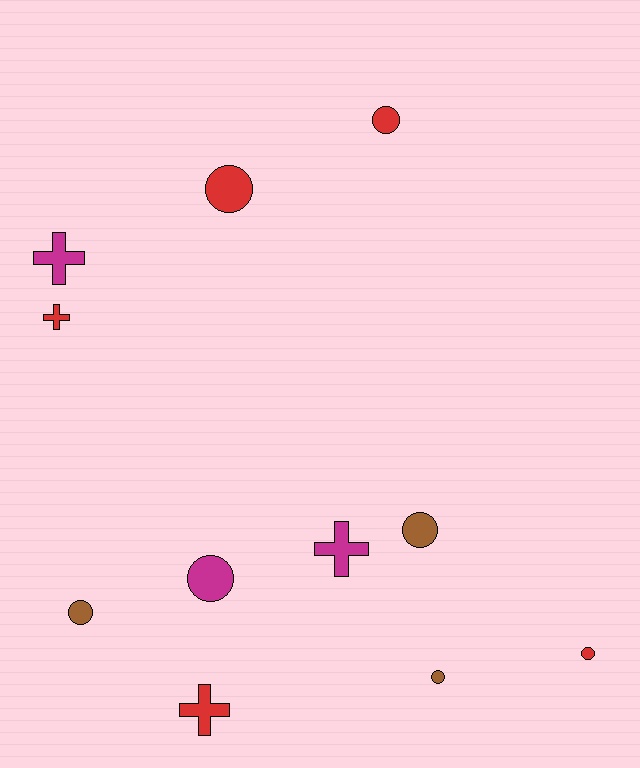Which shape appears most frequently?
Circle, with 7 objects.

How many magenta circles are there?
There is 1 magenta circle.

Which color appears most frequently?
Red, with 5 objects.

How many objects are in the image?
There are 11 objects.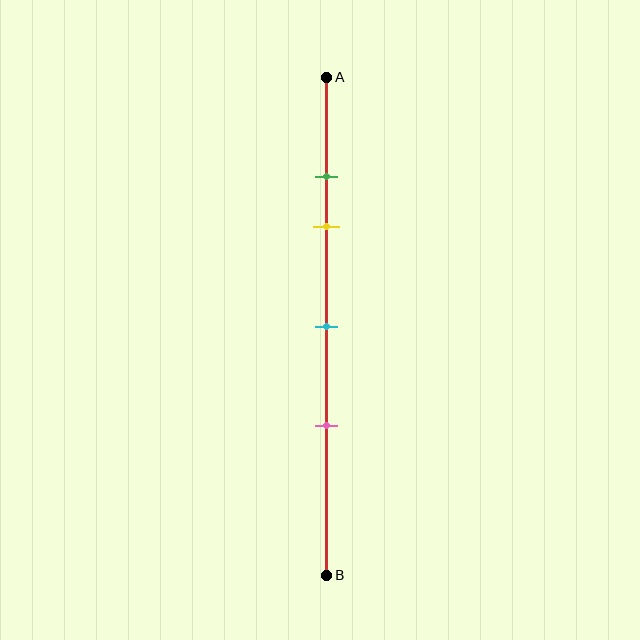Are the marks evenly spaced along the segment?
No, the marks are not evenly spaced.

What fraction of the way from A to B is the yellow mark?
The yellow mark is approximately 30% (0.3) of the way from A to B.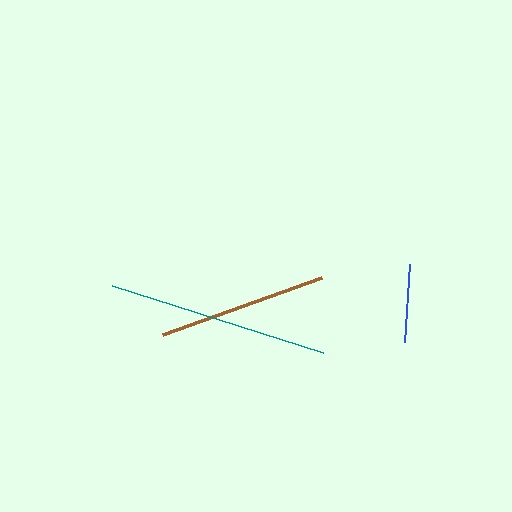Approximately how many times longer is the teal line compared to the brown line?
The teal line is approximately 1.3 times the length of the brown line.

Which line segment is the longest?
The teal line is the longest at approximately 221 pixels.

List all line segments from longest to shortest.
From longest to shortest: teal, brown, blue.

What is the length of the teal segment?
The teal segment is approximately 221 pixels long.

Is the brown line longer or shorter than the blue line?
The brown line is longer than the blue line.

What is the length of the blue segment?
The blue segment is approximately 78 pixels long.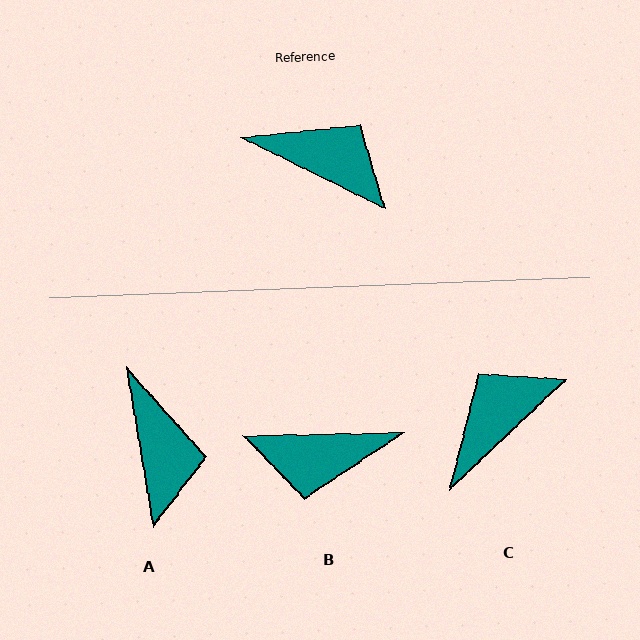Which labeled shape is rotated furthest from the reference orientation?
B, about 152 degrees away.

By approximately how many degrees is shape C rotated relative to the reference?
Approximately 70 degrees counter-clockwise.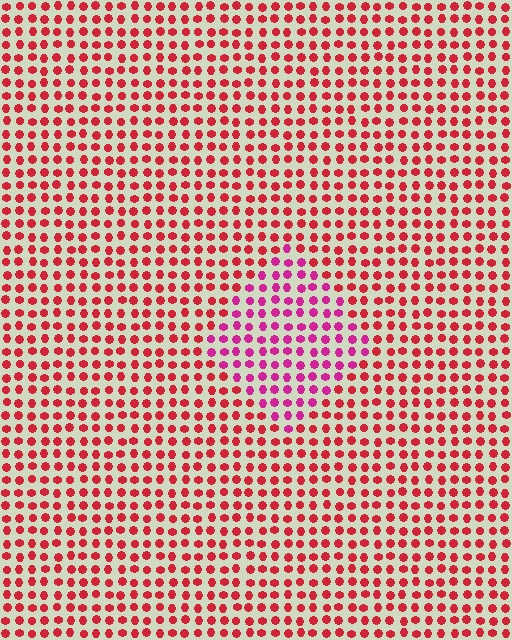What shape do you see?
I see a diamond.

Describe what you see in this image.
The image is filled with small red elements in a uniform arrangement. A diamond-shaped region is visible where the elements are tinted to a slightly different hue, forming a subtle color boundary.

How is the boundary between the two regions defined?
The boundary is defined purely by a slight shift in hue (about 34 degrees). Spacing, size, and orientation are identical on both sides.